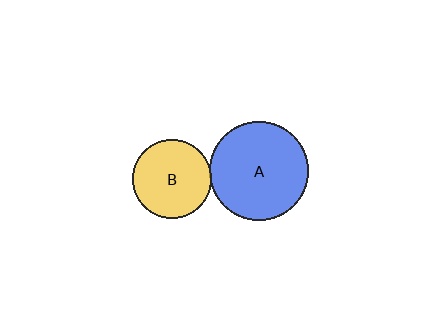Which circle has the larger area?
Circle A (blue).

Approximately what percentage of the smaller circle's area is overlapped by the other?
Approximately 5%.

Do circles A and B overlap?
Yes.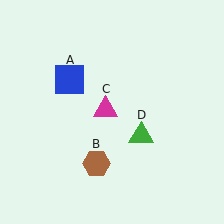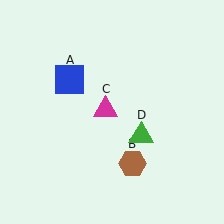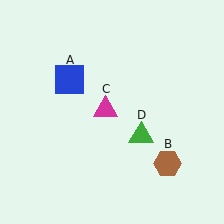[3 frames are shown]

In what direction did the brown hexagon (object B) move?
The brown hexagon (object B) moved right.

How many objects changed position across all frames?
1 object changed position: brown hexagon (object B).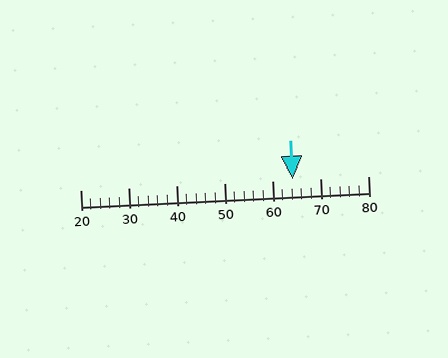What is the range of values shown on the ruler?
The ruler shows values from 20 to 80.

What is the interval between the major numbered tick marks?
The major tick marks are spaced 10 units apart.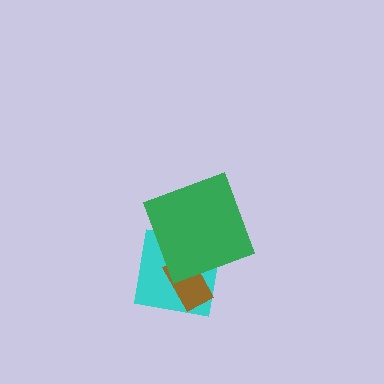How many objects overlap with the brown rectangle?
2 objects overlap with the brown rectangle.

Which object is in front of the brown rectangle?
The green square is in front of the brown rectangle.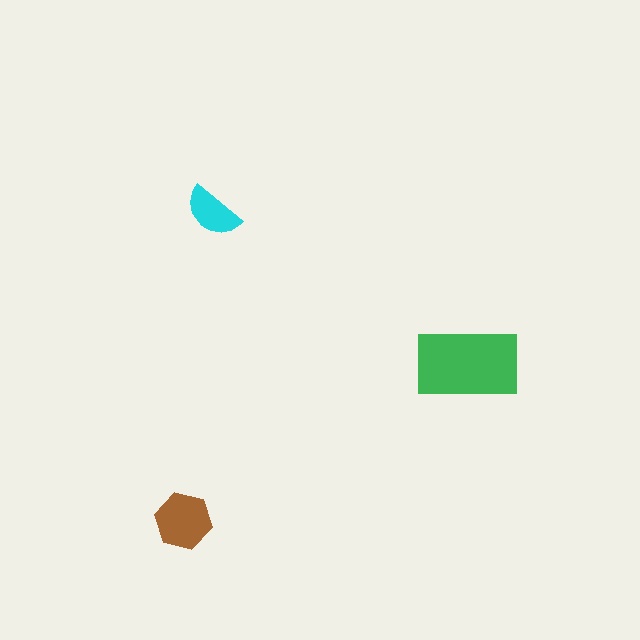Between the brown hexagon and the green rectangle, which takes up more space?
The green rectangle.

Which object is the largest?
The green rectangle.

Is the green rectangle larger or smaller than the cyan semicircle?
Larger.